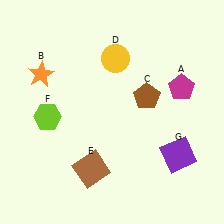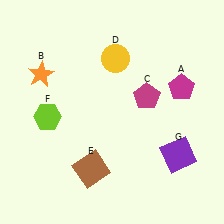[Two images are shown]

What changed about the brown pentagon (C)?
In Image 1, C is brown. In Image 2, it changed to magenta.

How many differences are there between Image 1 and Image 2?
There is 1 difference between the two images.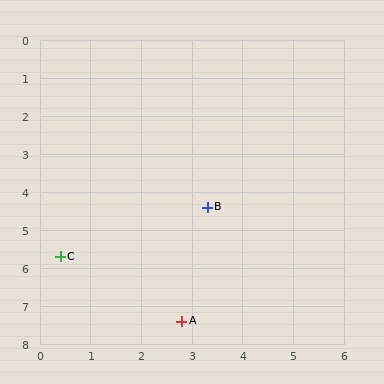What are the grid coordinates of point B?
Point B is at approximately (3.3, 4.4).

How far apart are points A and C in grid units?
Points A and C are about 2.9 grid units apart.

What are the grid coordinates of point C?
Point C is at approximately (0.4, 5.7).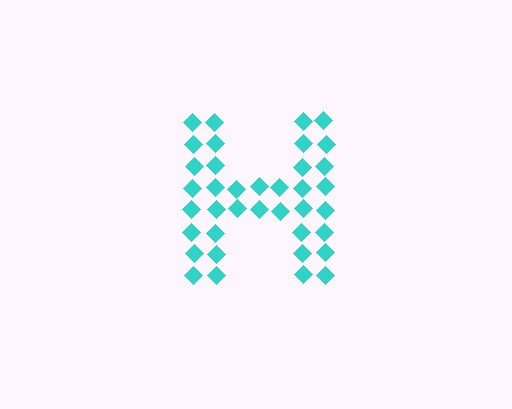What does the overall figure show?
The overall figure shows the letter H.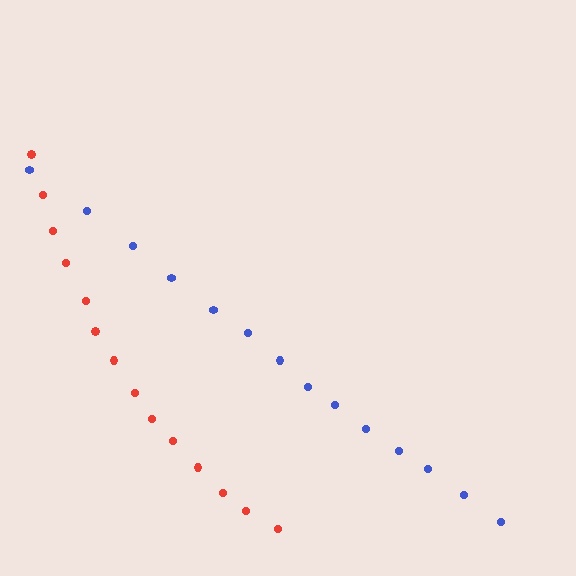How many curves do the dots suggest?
There are 2 distinct paths.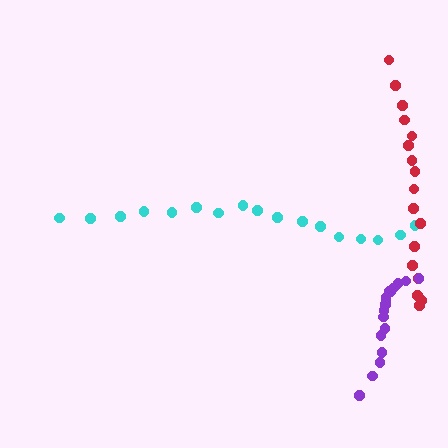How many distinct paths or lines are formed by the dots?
There are 3 distinct paths.